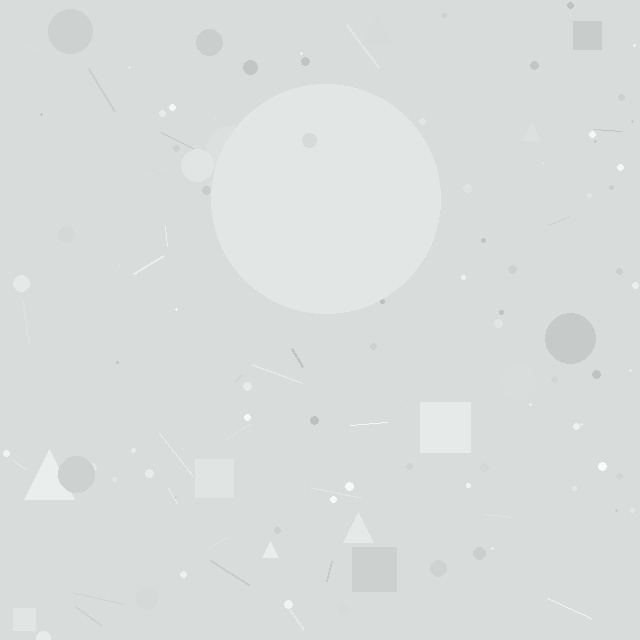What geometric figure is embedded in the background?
A circle is embedded in the background.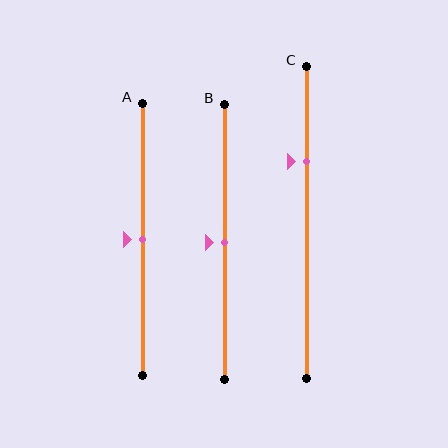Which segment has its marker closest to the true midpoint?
Segment A has its marker closest to the true midpoint.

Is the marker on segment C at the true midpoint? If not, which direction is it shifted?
No, the marker on segment C is shifted upward by about 19% of the segment length.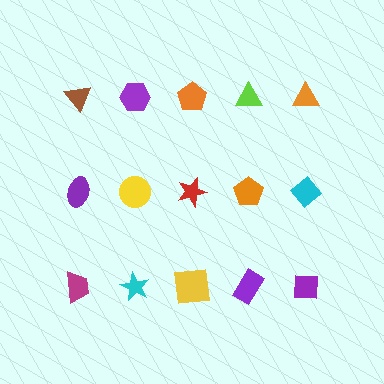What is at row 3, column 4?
A purple rectangle.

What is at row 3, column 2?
A cyan star.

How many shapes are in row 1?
5 shapes.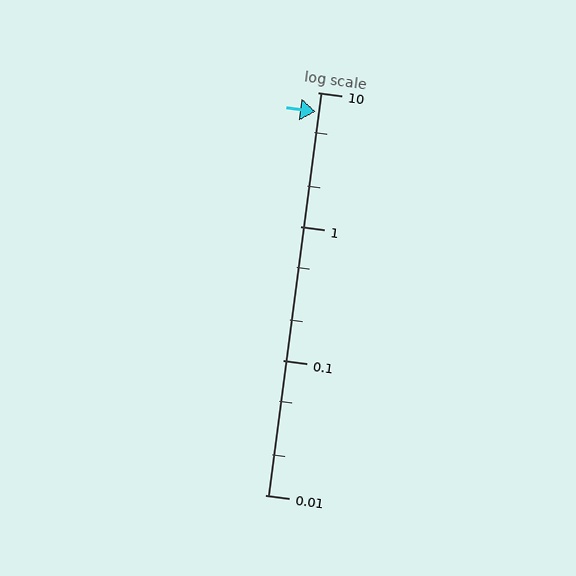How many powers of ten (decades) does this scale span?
The scale spans 3 decades, from 0.01 to 10.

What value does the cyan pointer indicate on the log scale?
The pointer indicates approximately 7.2.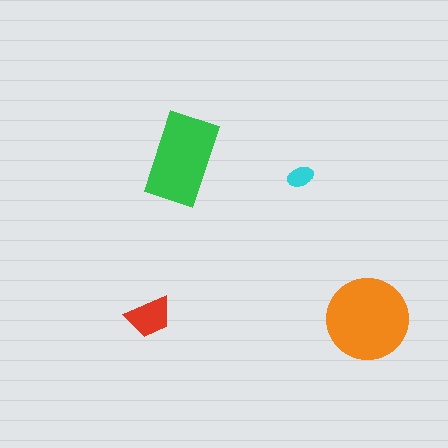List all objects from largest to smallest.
The orange circle, the green rectangle, the red trapezoid, the cyan ellipse.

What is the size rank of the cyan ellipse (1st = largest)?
4th.